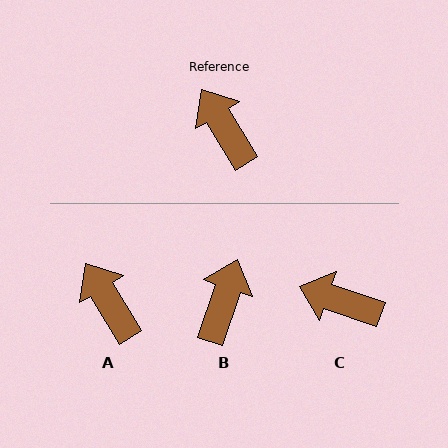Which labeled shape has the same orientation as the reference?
A.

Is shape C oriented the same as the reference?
No, it is off by about 40 degrees.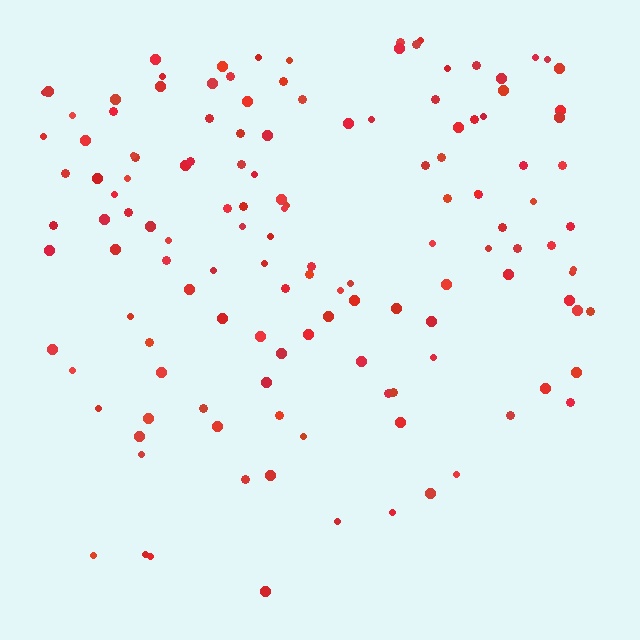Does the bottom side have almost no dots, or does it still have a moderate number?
Still a moderate number, just noticeably fewer than the top.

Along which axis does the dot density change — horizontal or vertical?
Vertical.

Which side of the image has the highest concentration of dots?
The top.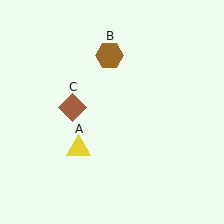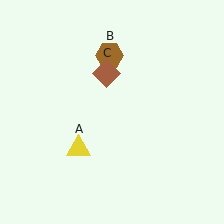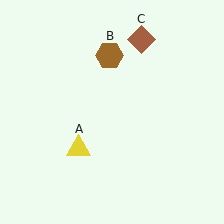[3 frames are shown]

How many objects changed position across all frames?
1 object changed position: brown diamond (object C).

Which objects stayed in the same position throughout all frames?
Yellow triangle (object A) and brown hexagon (object B) remained stationary.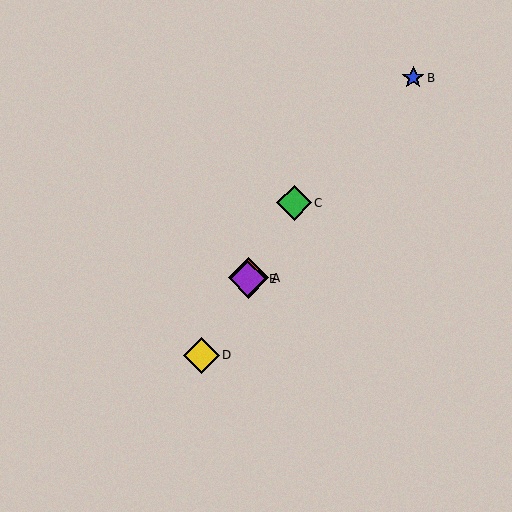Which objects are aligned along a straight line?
Objects A, C, D, E are aligned along a straight line.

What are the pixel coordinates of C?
Object C is at (294, 203).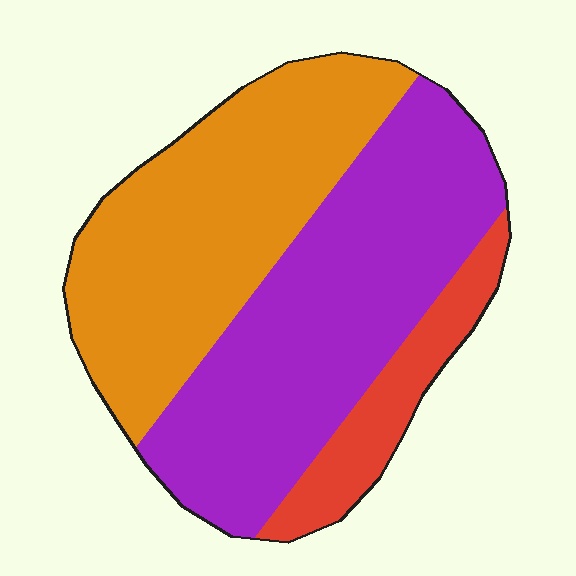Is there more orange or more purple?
Purple.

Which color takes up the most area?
Purple, at roughly 45%.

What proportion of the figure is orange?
Orange takes up about two fifths (2/5) of the figure.